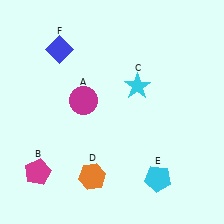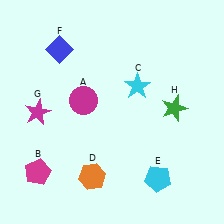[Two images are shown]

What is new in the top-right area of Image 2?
A green star (H) was added in the top-right area of Image 2.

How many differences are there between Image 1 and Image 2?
There are 2 differences between the two images.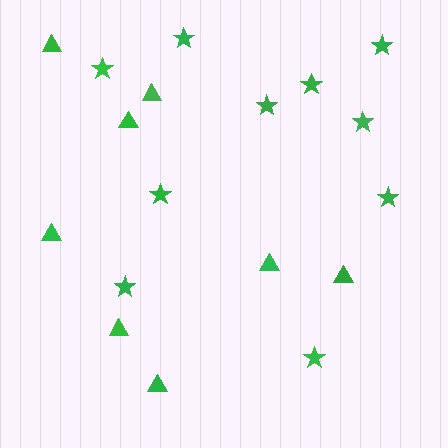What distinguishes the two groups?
There are 2 groups: one group of triangles (8) and one group of stars (10).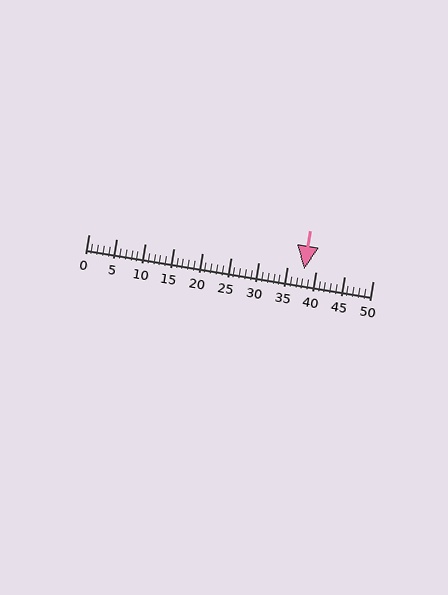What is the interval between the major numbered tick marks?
The major tick marks are spaced 5 units apart.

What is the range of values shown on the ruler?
The ruler shows values from 0 to 50.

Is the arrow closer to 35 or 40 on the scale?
The arrow is closer to 40.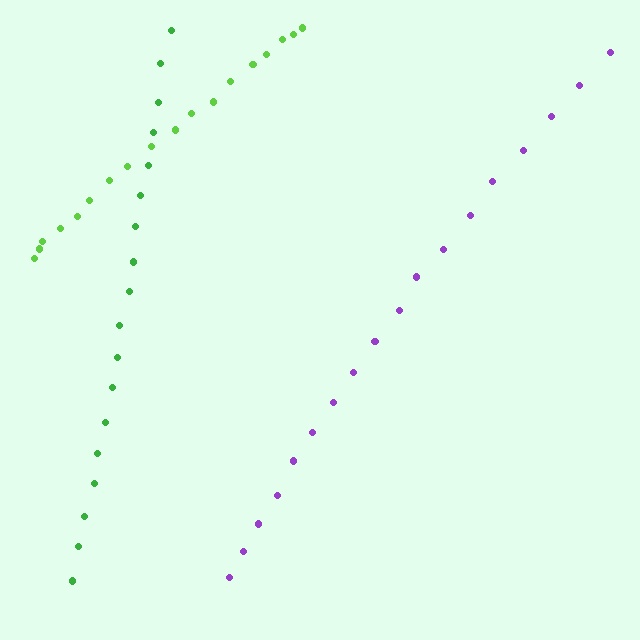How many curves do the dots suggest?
There are 3 distinct paths.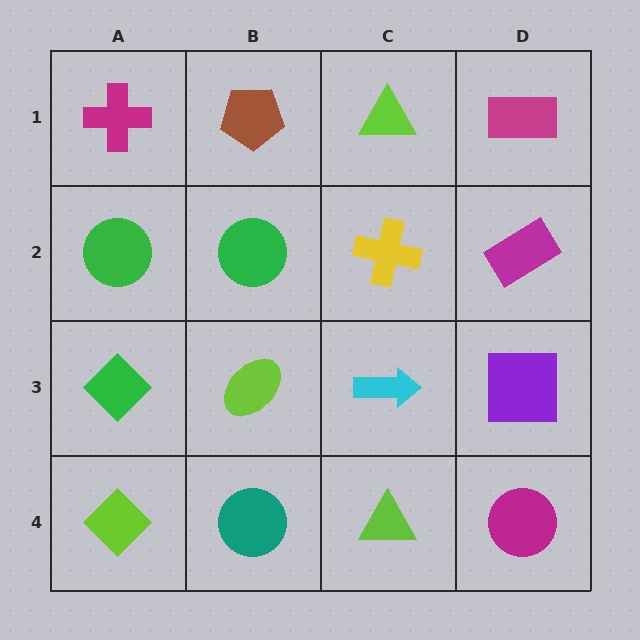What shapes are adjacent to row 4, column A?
A green diamond (row 3, column A), a teal circle (row 4, column B).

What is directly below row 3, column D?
A magenta circle.